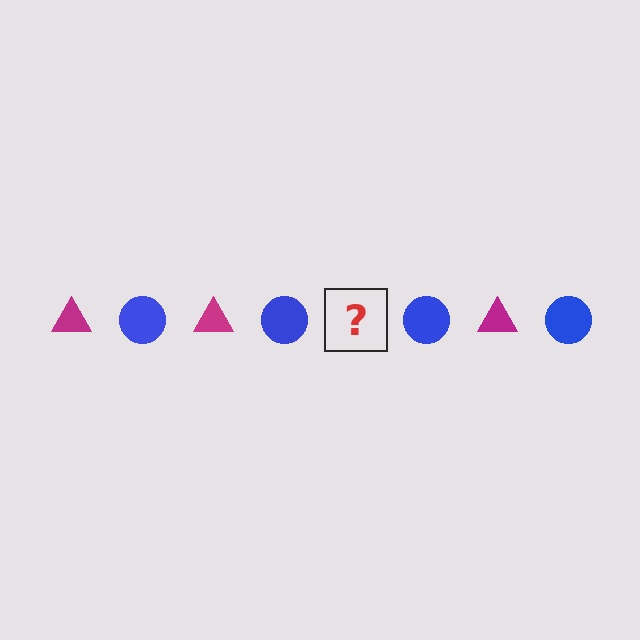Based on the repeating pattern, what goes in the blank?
The blank should be a magenta triangle.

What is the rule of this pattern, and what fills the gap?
The rule is that the pattern alternates between magenta triangle and blue circle. The gap should be filled with a magenta triangle.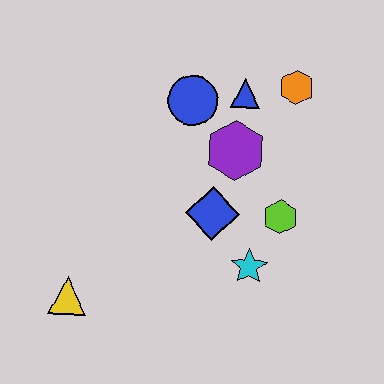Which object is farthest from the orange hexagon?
The yellow triangle is farthest from the orange hexagon.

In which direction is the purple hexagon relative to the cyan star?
The purple hexagon is above the cyan star.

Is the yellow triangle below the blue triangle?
Yes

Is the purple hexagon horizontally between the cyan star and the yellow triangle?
Yes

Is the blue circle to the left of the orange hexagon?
Yes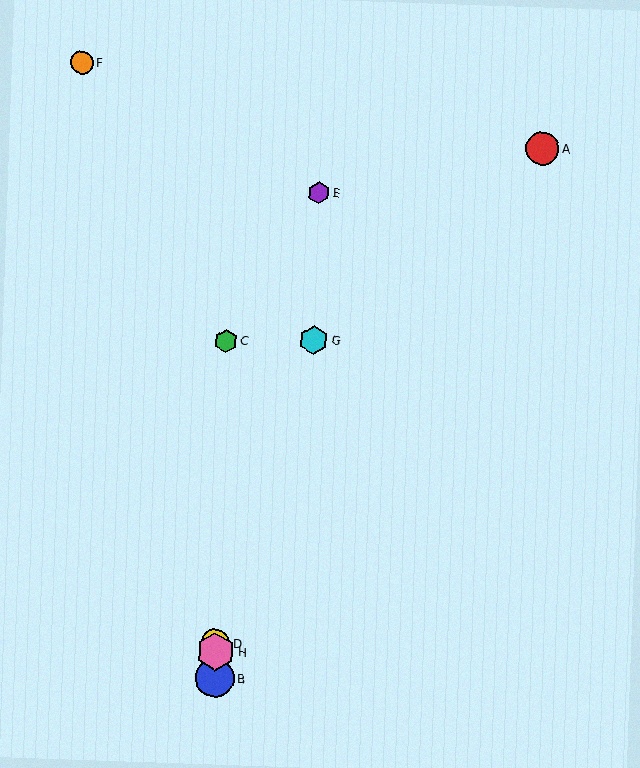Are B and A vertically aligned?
No, B is at x≈215 and A is at x≈542.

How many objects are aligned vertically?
4 objects (B, C, D, H) are aligned vertically.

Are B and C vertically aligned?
Yes, both are at x≈215.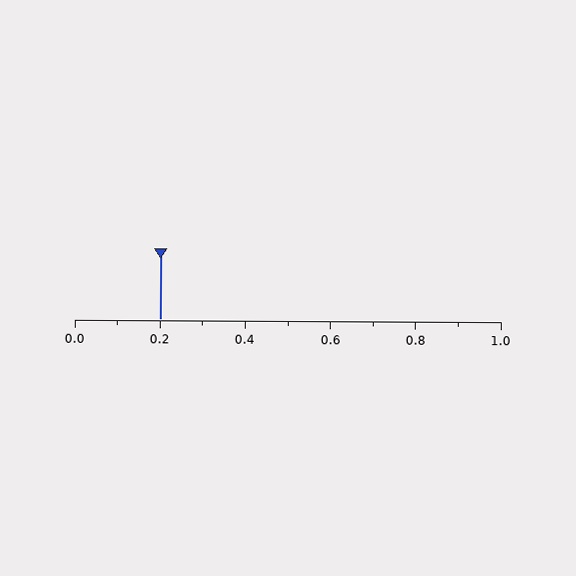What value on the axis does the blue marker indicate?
The marker indicates approximately 0.2.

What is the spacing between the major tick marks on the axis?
The major ticks are spaced 0.2 apart.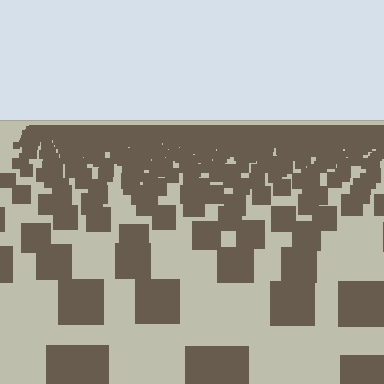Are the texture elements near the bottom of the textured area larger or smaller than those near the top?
Larger. Near the bottom, elements are closer to the viewer and appear at a bigger on-screen size.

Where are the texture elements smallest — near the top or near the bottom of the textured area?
Near the top.